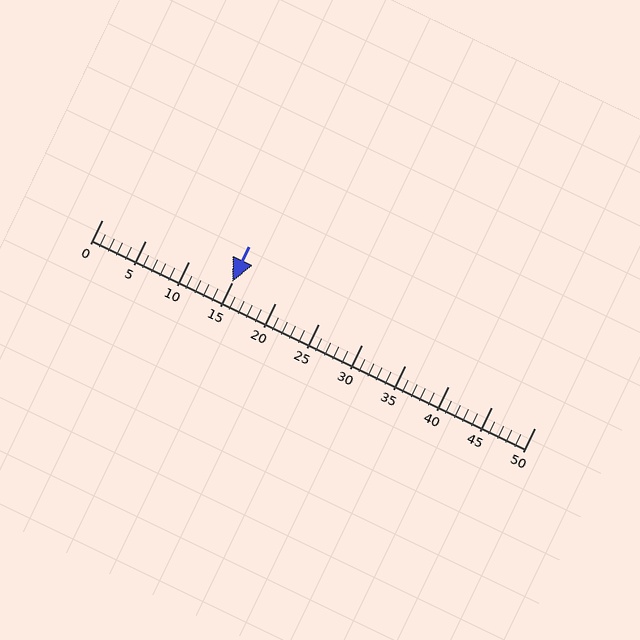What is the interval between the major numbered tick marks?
The major tick marks are spaced 5 units apart.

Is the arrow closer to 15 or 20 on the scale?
The arrow is closer to 15.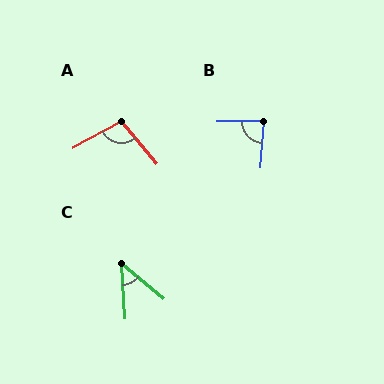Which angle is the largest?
A, at approximately 101 degrees.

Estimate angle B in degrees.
Approximately 86 degrees.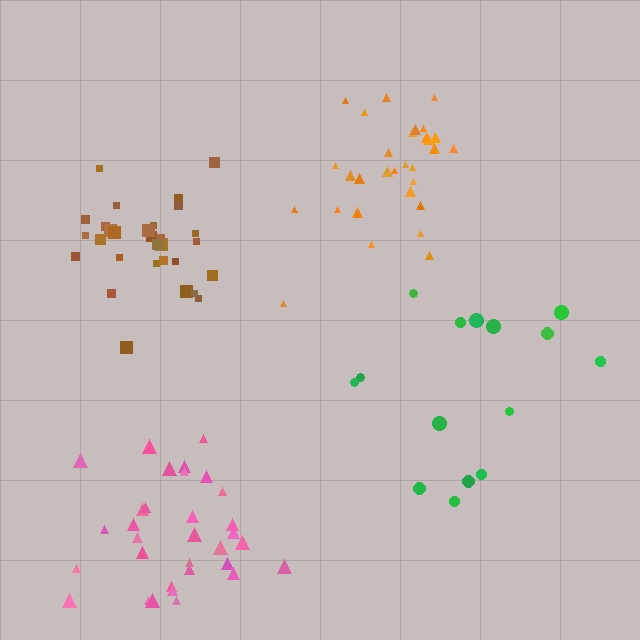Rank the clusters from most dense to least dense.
brown, orange, pink, green.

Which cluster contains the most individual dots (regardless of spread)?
Pink (32).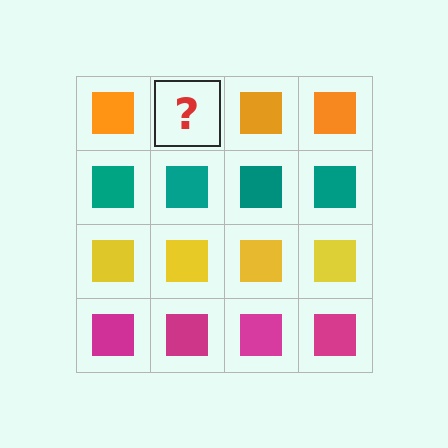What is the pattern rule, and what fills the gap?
The rule is that each row has a consistent color. The gap should be filled with an orange square.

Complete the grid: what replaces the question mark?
The question mark should be replaced with an orange square.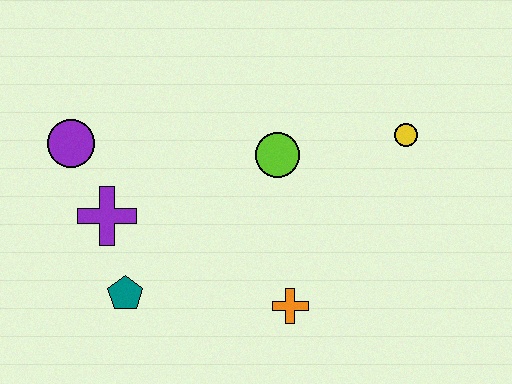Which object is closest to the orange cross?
The lime circle is closest to the orange cross.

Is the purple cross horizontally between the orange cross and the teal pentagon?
No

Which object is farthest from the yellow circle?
The purple circle is farthest from the yellow circle.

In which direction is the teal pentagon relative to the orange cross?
The teal pentagon is to the left of the orange cross.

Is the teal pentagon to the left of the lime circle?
Yes